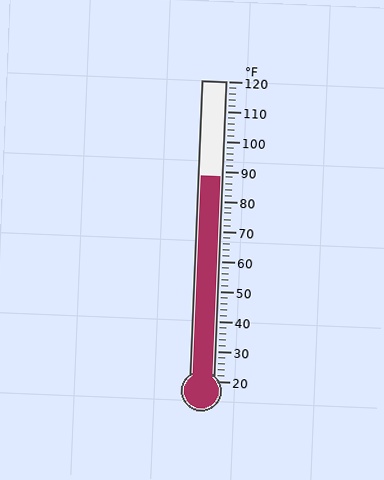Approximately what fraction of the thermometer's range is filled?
The thermometer is filled to approximately 70% of its range.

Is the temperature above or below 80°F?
The temperature is above 80°F.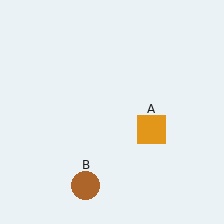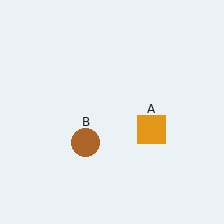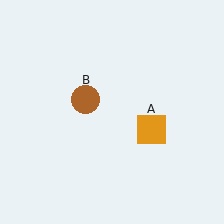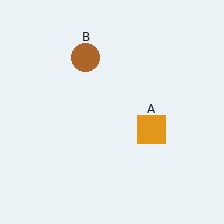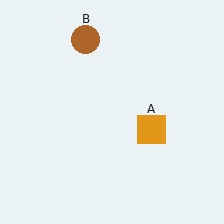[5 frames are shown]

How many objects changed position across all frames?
1 object changed position: brown circle (object B).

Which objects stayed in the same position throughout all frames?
Orange square (object A) remained stationary.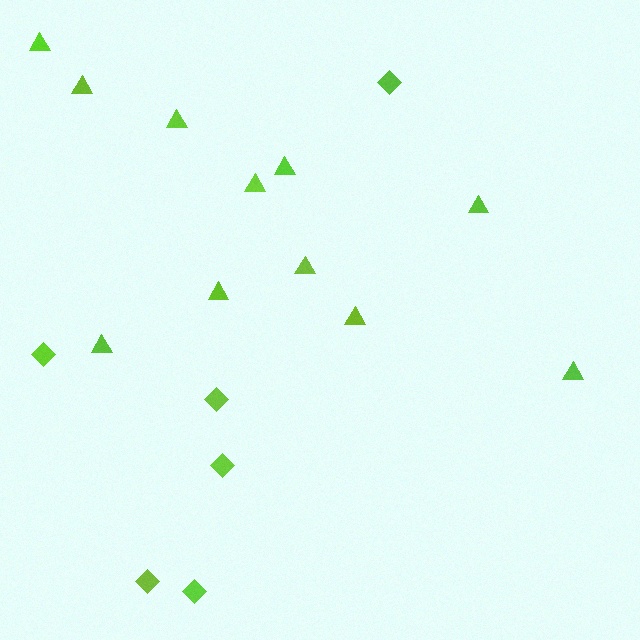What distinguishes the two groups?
There are 2 groups: one group of diamonds (6) and one group of triangles (11).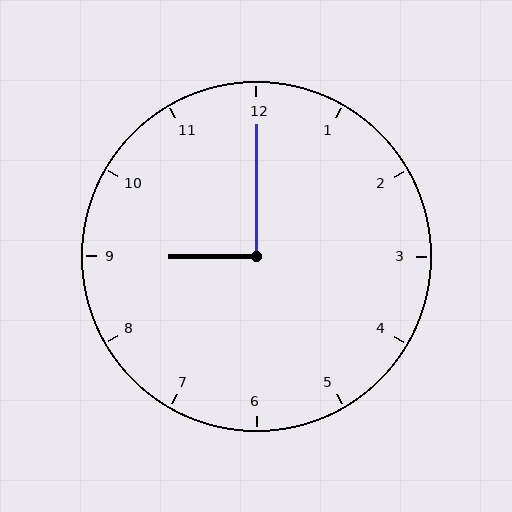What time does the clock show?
9:00.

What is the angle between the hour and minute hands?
Approximately 90 degrees.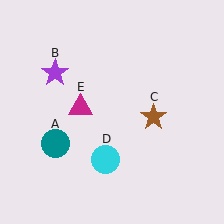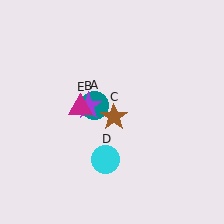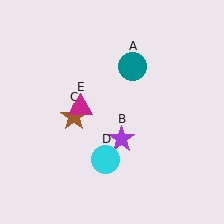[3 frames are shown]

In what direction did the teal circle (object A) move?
The teal circle (object A) moved up and to the right.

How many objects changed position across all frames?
3 objects changed position: teal circle (object A), purple star (object B), brown star (object C).